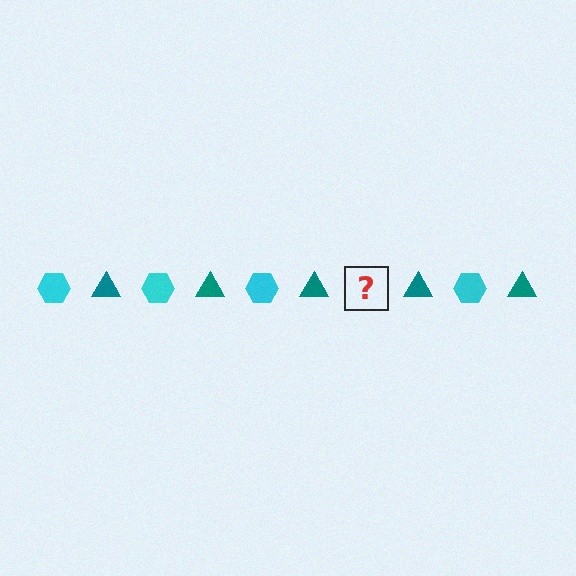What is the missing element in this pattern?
The missing element is a cyan hexagon.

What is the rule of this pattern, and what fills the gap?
The rule is that the pattern alternates between cyan hexagon and teal triangle. The gap should be filled with a cyan hexagon.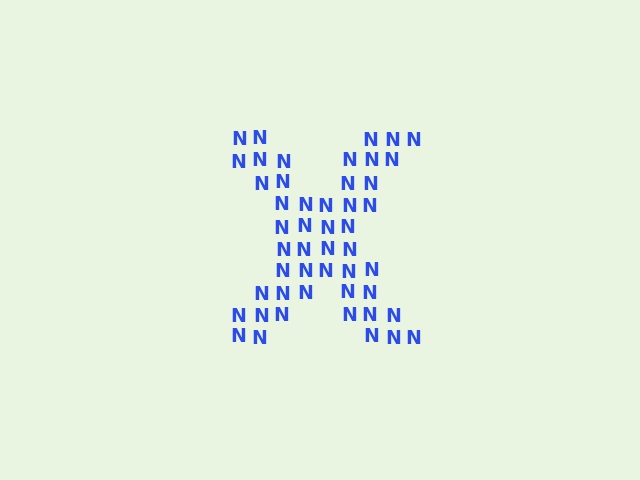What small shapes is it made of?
It is made of small letter N's.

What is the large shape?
The large shape is the letter X.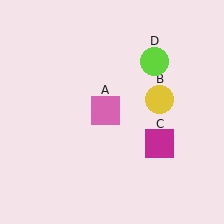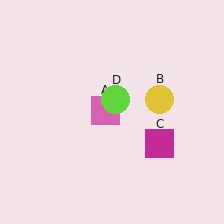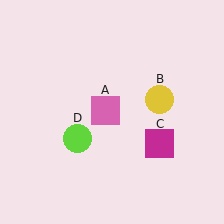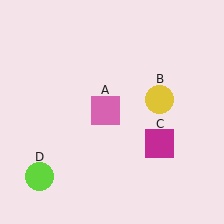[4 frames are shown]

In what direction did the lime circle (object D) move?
The lime circle (object D) moved down and to the left.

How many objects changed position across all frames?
1 object changed position: lime circle (object D).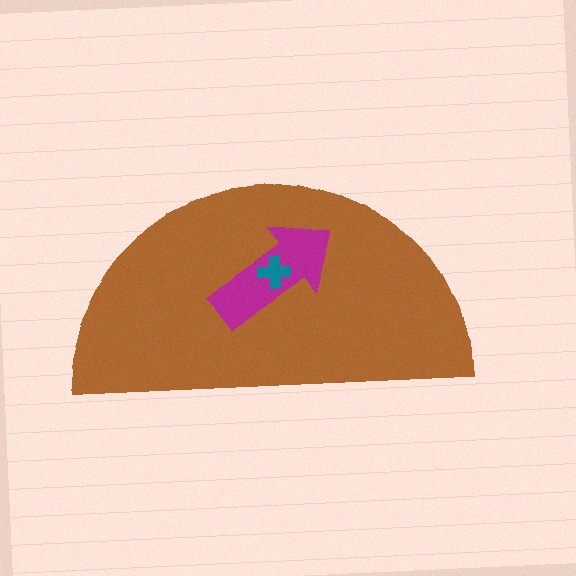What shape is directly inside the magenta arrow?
The teal cross.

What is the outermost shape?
The brown semicircle.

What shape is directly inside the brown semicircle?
The magenta arrow.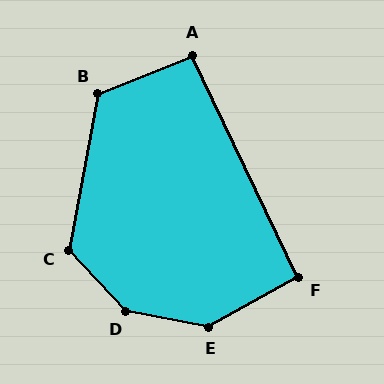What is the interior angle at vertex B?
Approximately 122 degrees (obtuse).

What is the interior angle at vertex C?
Approximately 126 degrees (obtuse).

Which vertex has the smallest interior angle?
F, at approximately 93 degrees.